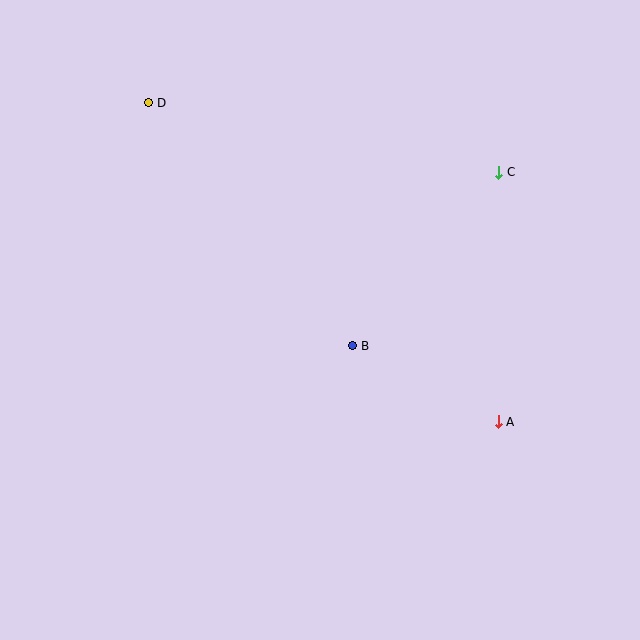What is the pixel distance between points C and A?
The distance between C and A is 250 pixels.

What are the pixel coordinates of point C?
Point C is at (499, 172).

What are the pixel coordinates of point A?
Point A is at (498, 422).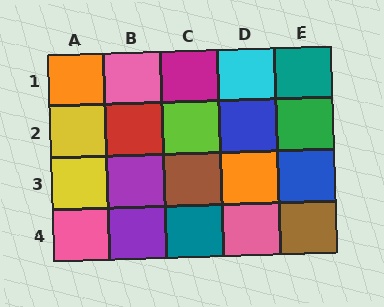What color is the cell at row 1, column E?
Teal.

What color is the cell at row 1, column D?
Cyan.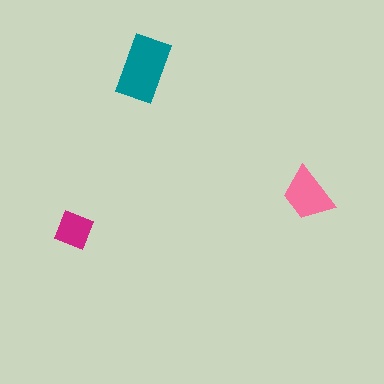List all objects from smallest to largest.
The magenta diamond, the pink trapezoid, the teal rectangle.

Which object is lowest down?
The magenta diamond is bottommost.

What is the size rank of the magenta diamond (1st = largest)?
3rd.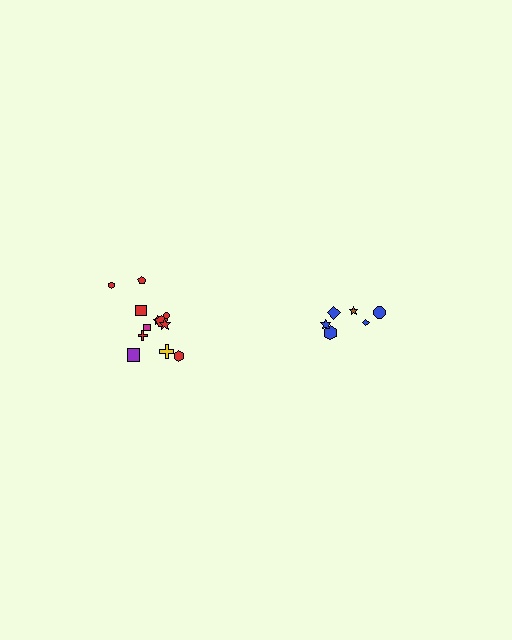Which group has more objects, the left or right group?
The left group.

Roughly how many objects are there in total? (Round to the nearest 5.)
Roughly 20 objects in total.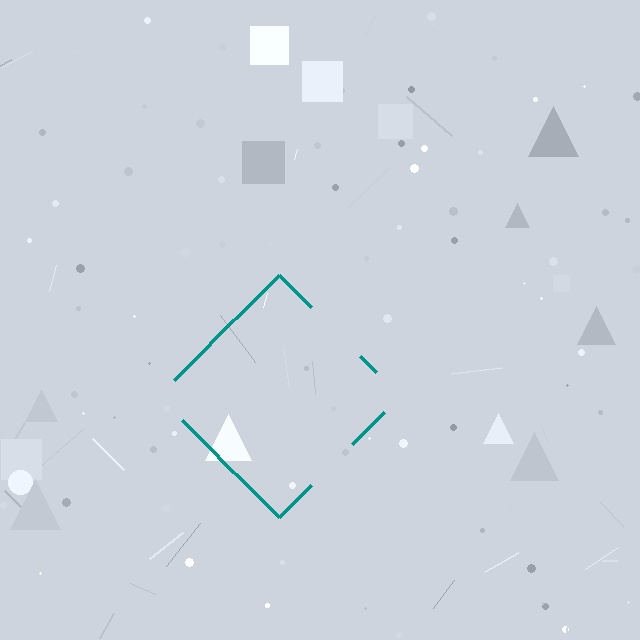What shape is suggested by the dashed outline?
The dashed outline suggests a diamond.